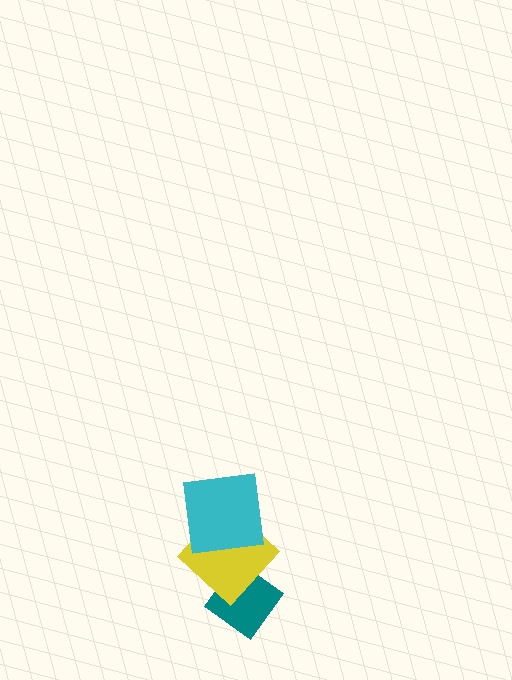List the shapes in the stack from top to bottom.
From top to bottom: the cyan square, the yellow diamond, the teal diamond.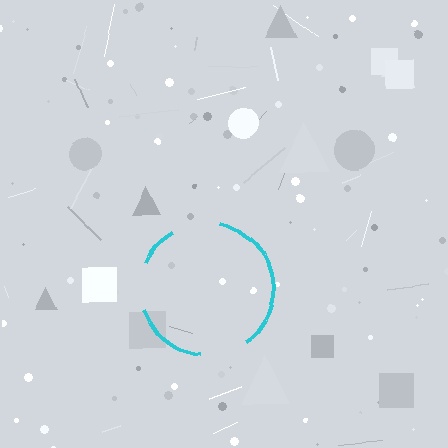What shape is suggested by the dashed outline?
The dashed outline suggests a circle.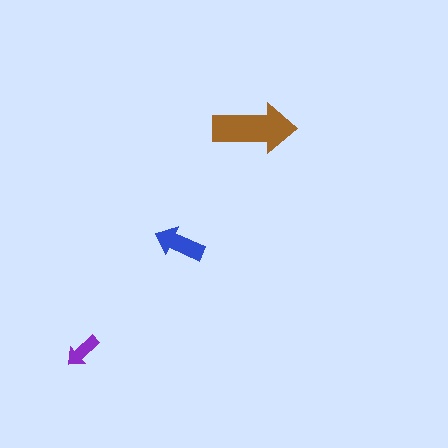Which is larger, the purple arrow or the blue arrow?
The blue one.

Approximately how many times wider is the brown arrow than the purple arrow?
About 2.5 times wider.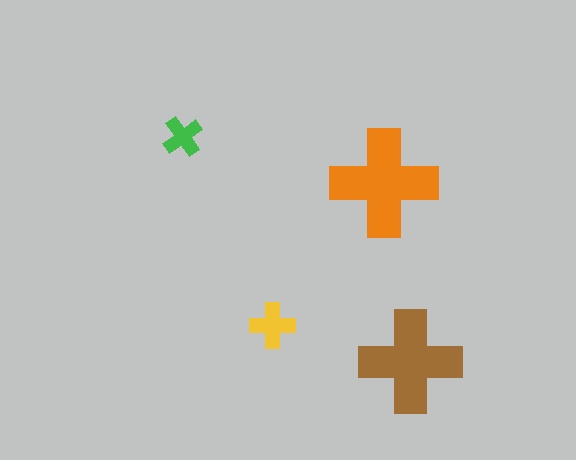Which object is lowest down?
The brown cross is bottommost.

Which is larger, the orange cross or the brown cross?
The orange one.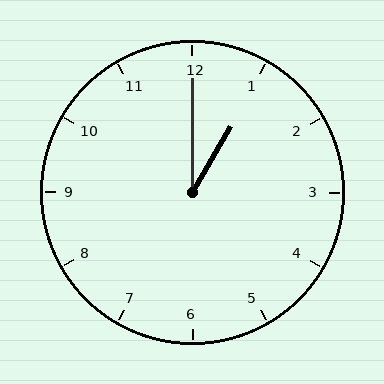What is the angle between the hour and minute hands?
Approximately 30 degrees.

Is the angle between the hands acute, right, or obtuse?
It is acute.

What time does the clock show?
1:00.